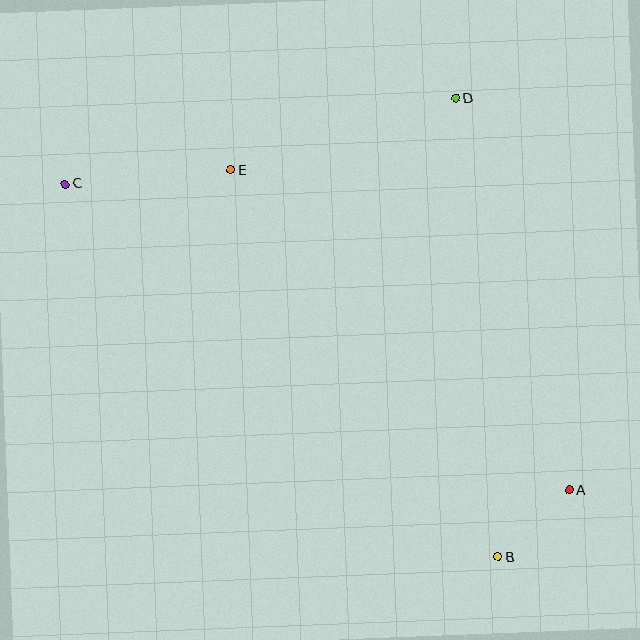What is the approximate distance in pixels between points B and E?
The distance between B and E is approximately 471 pixels.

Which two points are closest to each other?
Points A and B are closest to each other.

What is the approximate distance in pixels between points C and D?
The distance between C and D is approximately 400 pixels.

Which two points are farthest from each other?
Points A and C are farthest from each other.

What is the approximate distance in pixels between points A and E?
The distance between A and E is approximately 466 pixels.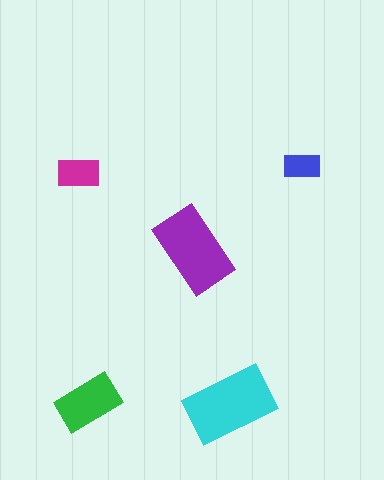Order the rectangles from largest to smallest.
the cyan one, the purple one, the green one, the magenta one, the blue one.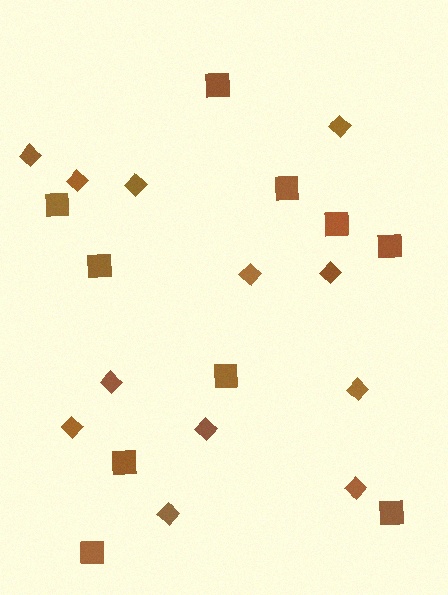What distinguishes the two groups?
There are 2 groups: one group of squares (10) and one group of diamonds (12).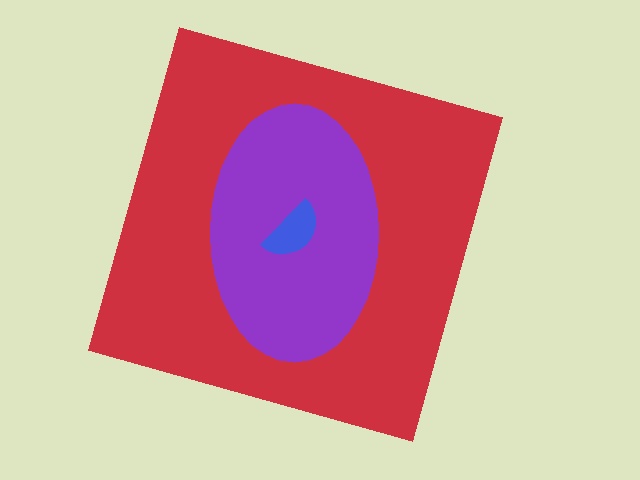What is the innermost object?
The blue semicircle.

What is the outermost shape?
The red square.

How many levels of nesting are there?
3.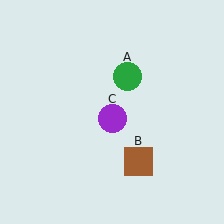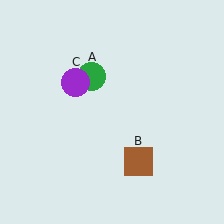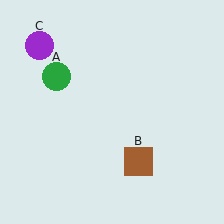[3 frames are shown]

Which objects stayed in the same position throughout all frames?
Brown square (object B) remained stationary.